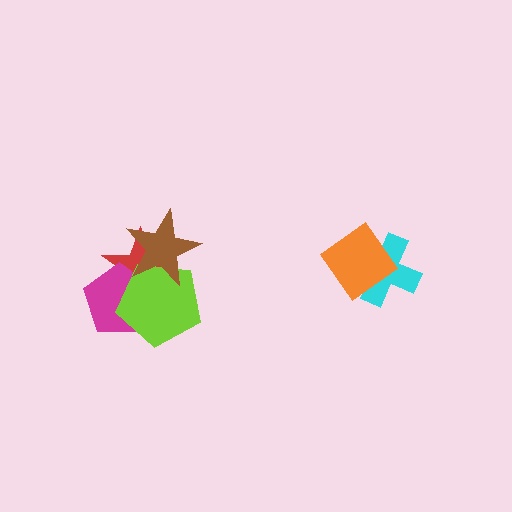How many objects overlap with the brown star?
3 objects overlap with the brown star.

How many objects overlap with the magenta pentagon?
3 objects overlap with the magenta pentagon.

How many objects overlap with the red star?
3 objects overlap with the red star.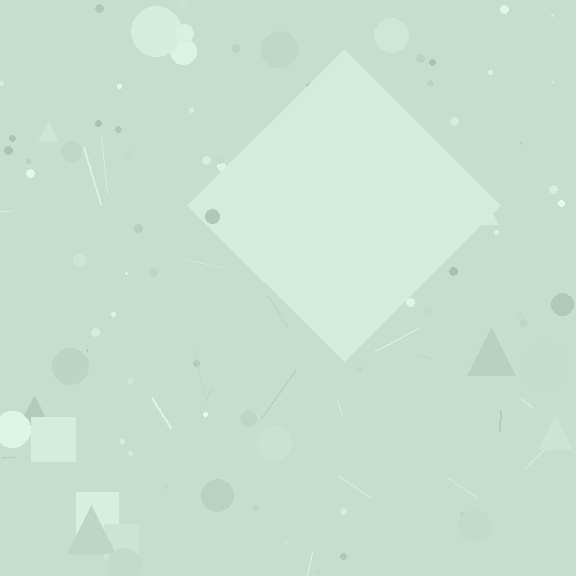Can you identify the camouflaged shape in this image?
The camouflaged shape is a diamond.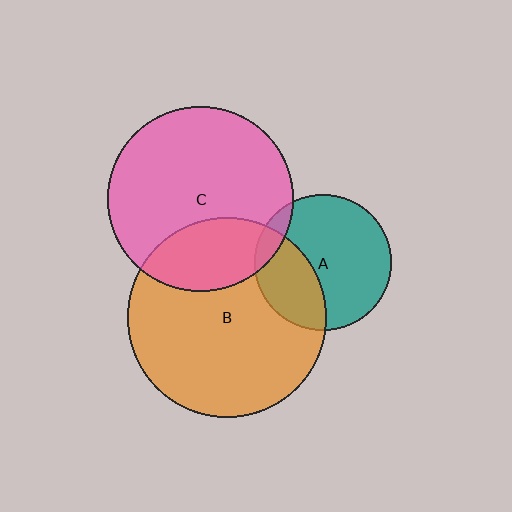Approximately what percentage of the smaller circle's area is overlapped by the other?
Approximately 10%.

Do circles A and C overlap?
Yes.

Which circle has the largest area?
Circle B (orange).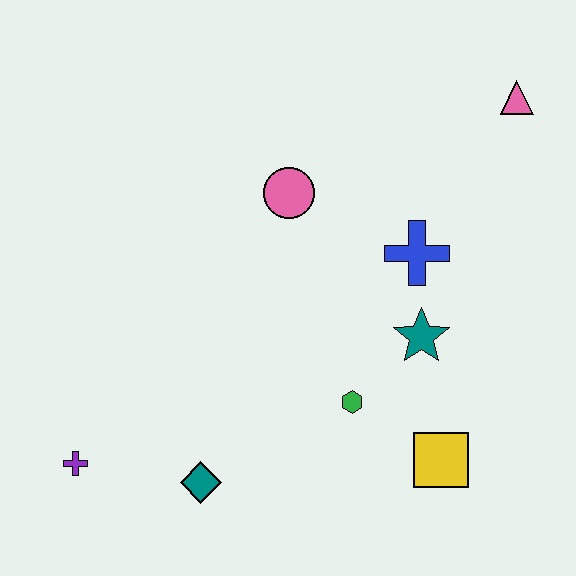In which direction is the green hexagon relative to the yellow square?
The green hexagon is to the left of the yellow square.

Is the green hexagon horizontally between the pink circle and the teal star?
Yes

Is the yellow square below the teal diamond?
No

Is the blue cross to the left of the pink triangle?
Yes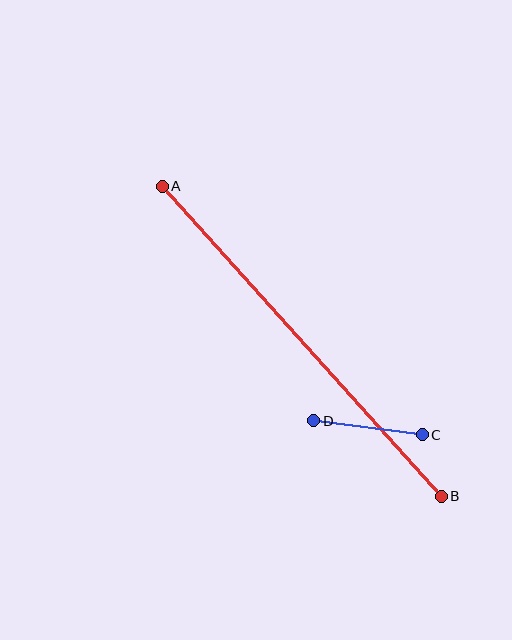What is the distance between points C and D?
The distance is approximately 110 pixels.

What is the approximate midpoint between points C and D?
The midpoint is at approximately (368, 428) pixels.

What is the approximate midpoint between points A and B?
The midpoint is at approximately (302, 341) pixels.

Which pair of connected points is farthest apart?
Points A and B are farthest apart.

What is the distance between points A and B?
The distance is approximately 417 pixels.